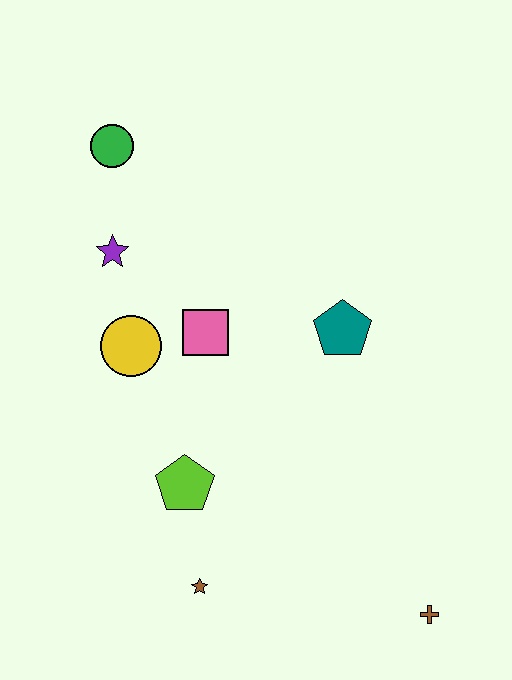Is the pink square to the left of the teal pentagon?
Yes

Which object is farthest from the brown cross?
The green circle is farthest from the brown cross.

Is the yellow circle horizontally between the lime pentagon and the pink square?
No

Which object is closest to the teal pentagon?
The pink square is closest to the teal pentagon.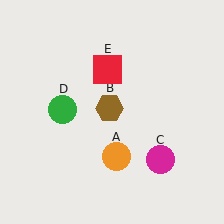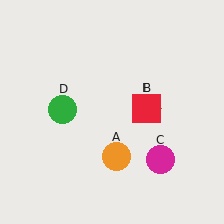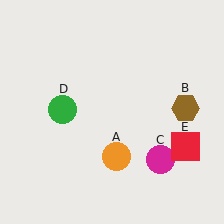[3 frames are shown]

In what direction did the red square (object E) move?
The red square (object E) moved down and to the right.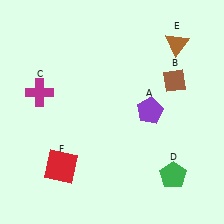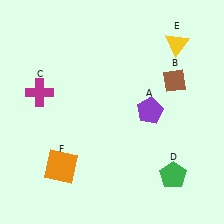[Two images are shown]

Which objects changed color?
E changed from brown to yellow. F changed from red to orange.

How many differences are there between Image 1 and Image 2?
There are 2 differences between the two images.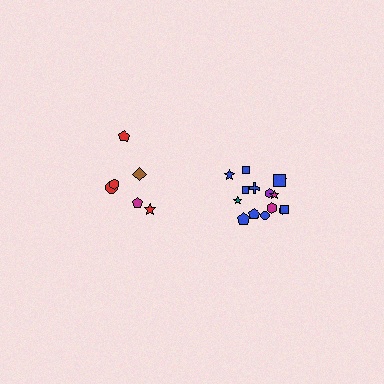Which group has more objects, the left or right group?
The right group.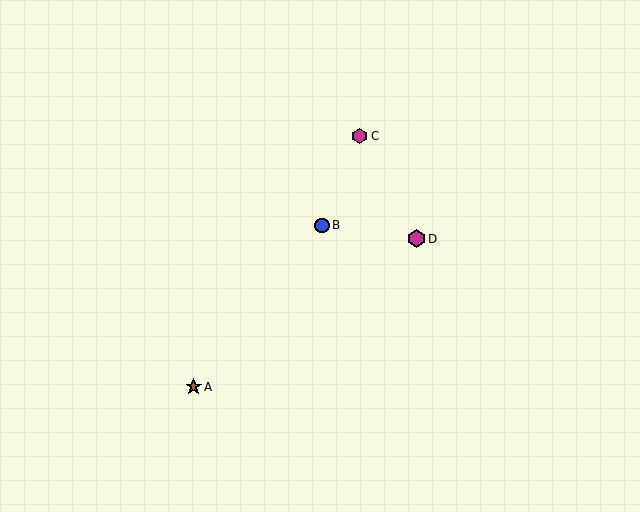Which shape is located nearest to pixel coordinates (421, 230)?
The magenta hexagon (labeled D) at (417, 239) is nearest to that location.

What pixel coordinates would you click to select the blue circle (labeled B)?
Click at (322, 225) to select the blue circle B.